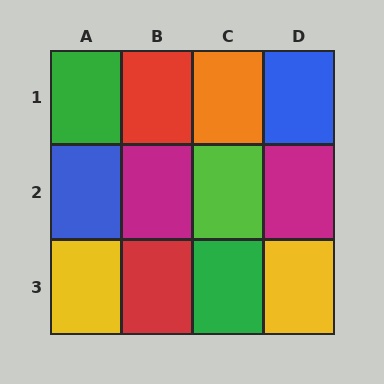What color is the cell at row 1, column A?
Green.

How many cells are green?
2 cells are green.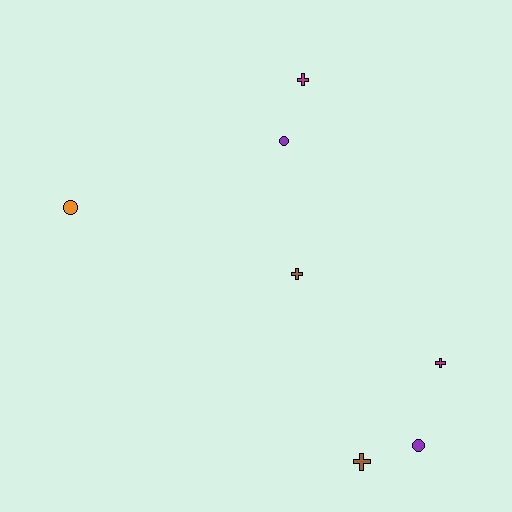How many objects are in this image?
There are 7 objects.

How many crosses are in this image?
There are 4 crosses.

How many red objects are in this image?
There are no red objects.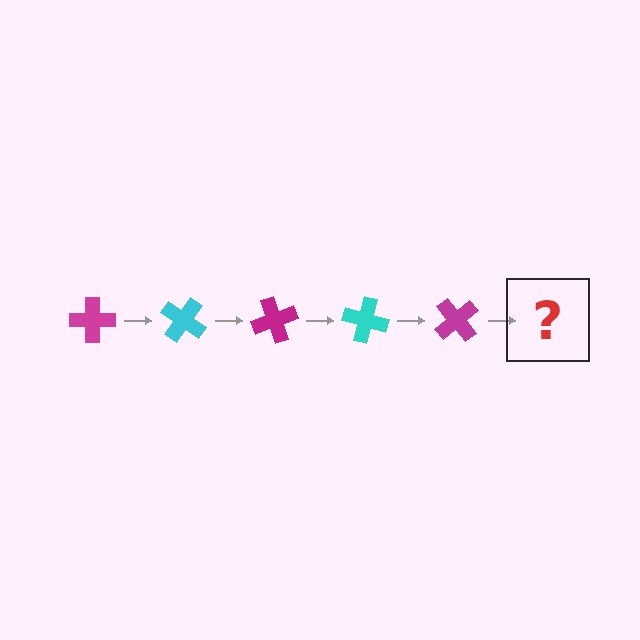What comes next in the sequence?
The next element should be a cyan cross, rotated 175 degrees from the start.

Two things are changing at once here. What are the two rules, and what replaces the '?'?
The two rules are that it rotates 35 degrees each step and the color cycles through magenta and cyan. The '?' should be a cyan cross, rotated 175 degrees from the start.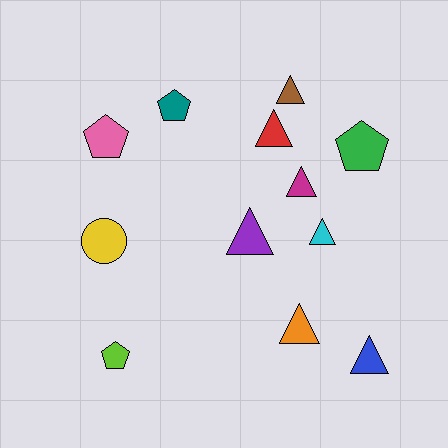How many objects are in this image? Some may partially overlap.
There are 12 objects.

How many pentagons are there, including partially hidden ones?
There are 4 pentagons.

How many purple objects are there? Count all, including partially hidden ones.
There is 1 purple object.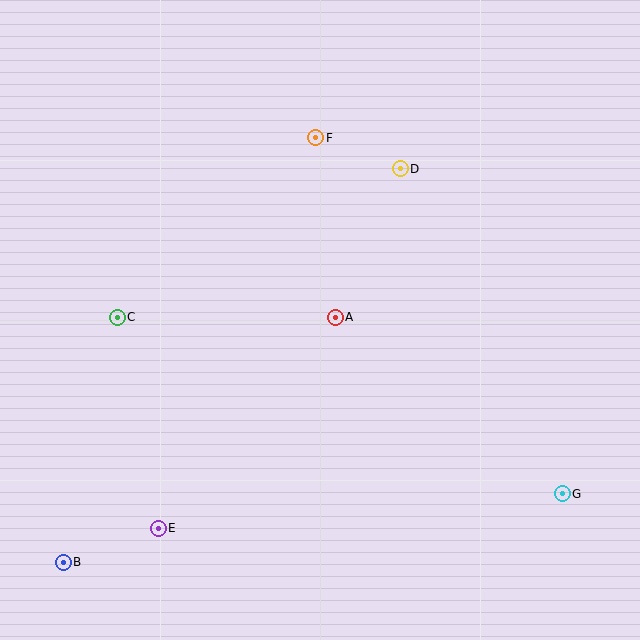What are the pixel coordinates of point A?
Point A is at (335, 317).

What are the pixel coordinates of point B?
Point B is at (63, 562).